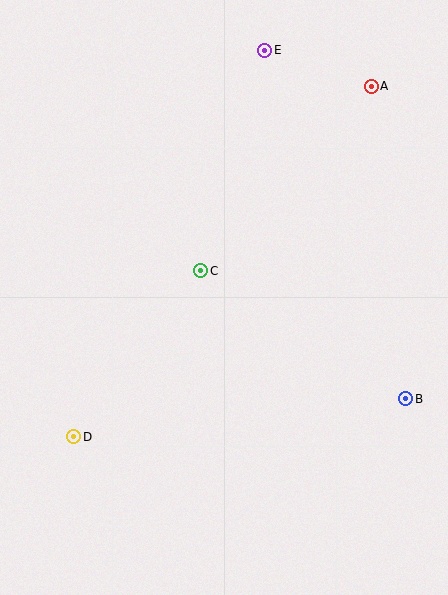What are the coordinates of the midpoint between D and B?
The midpoint between D and B is at (240, 418).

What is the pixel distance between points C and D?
The distance between C and D is 209 pixels.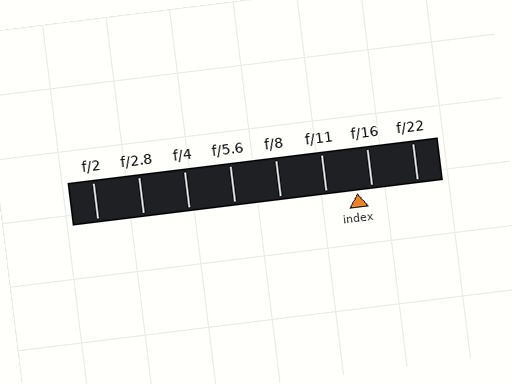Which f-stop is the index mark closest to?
The index mark is closest to f/16.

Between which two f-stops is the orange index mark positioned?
The index mark is between f/11 and f/16.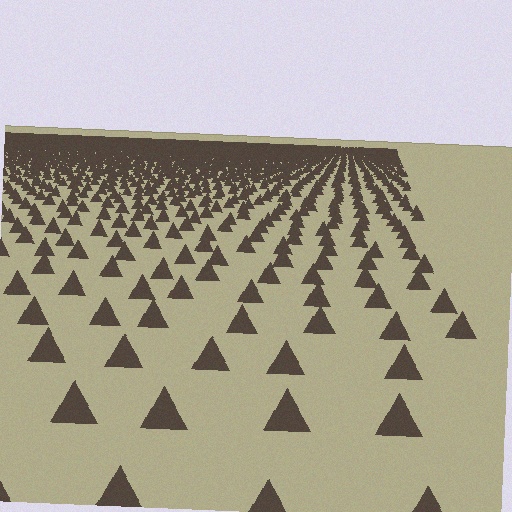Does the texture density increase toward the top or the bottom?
Density increases toward the top.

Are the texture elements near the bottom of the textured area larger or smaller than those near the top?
Larger. Near the bottom, elements are closer to the viewer and appear at a bigger on-screen size.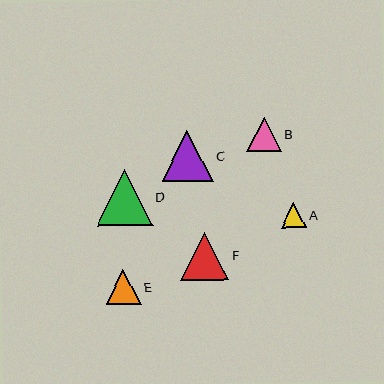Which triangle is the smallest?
Triangle A is the smallest with a size of approximately 25 pixels.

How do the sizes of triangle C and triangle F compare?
Triangle C and triangle F are approximately the same size.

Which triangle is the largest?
Triangle D is the largest with a size of approximately 56 pixels.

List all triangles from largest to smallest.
From largest to smallest: D, C, F, E, B, A.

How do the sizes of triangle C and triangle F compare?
Triangle C and triangle F are approximately the same size.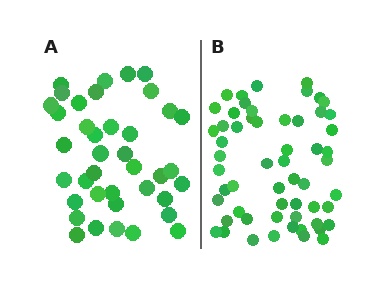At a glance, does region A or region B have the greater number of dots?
Region B (the right region) has more dots.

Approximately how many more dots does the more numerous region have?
Region B has approximately 20 more dots than region A.